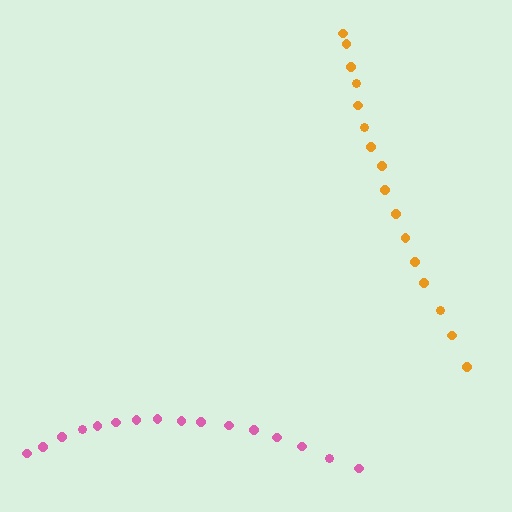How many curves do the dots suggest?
There are 2 distinct paths.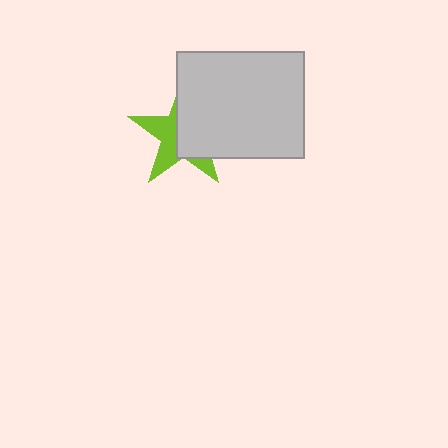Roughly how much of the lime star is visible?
A small part of it is visible (roughly 43%).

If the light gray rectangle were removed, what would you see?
You would see the complete lime star.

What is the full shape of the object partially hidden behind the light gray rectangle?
The partially hidden object is a lime star.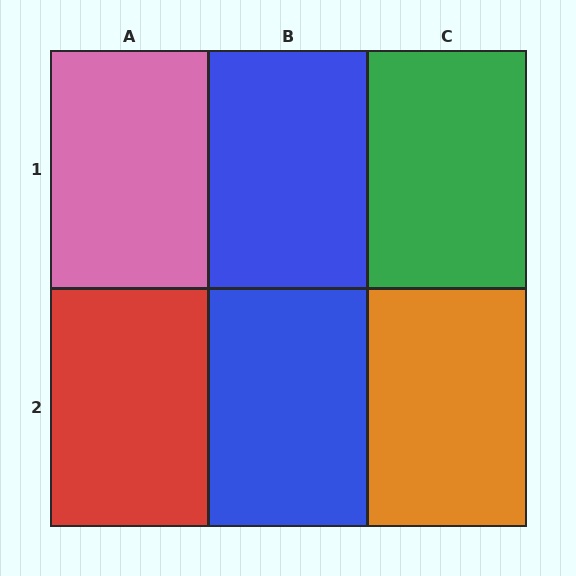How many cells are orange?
1 cell is orange.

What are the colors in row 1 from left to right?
Pink, blue, green.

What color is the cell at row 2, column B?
Blue.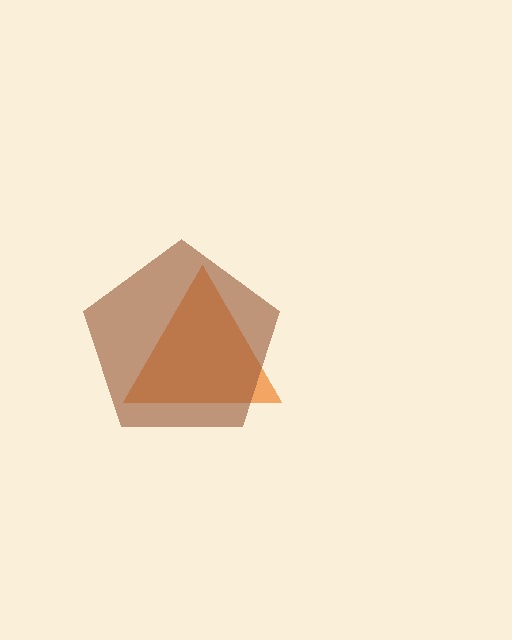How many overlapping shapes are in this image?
There are 2 overlapping shapes in the image.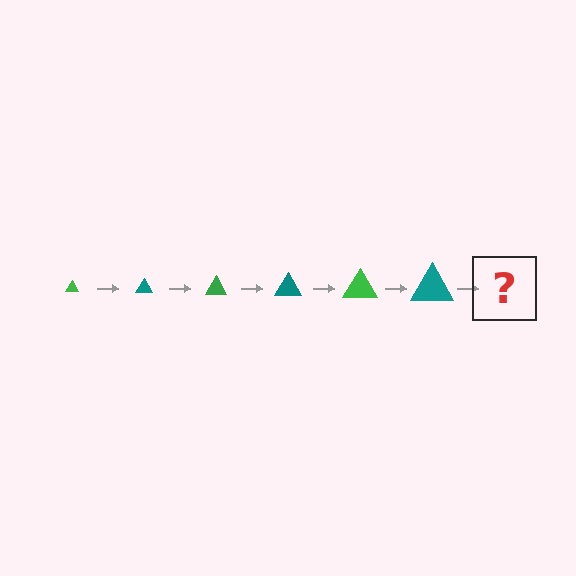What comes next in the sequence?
The next element should be a green triangle, larger than the previous one.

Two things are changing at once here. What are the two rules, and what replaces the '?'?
The two rules are that the triangle grows larger each step and the color cycles through green and teal. The '?' should be a green triangle, larger than the previous one.